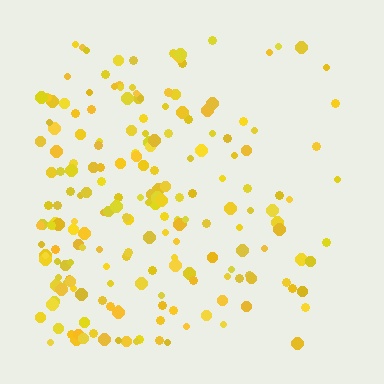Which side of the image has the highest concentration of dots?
The left.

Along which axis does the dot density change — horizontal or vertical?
Horizontal.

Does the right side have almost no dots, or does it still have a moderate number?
Still a moderate number, just noticeably fewer than the left.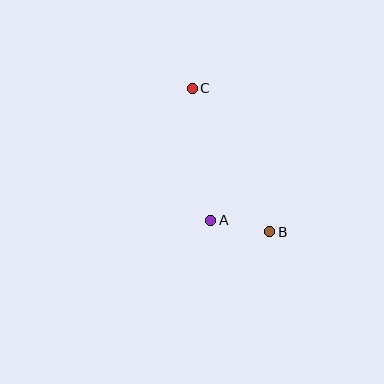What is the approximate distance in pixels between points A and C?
The distance between A and C is approximately 133 pixels.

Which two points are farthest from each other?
Points B and C are farthest from each other.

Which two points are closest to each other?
Points A and B are closest to each other.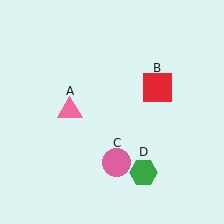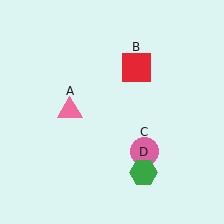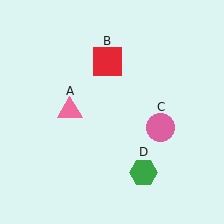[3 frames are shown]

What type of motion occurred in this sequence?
The red square (object B), pink circle (object C) rotated counterclockwise around the center of the scene.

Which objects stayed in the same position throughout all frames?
Pink triangle (object A) and green hexagon (object D) remained stationary.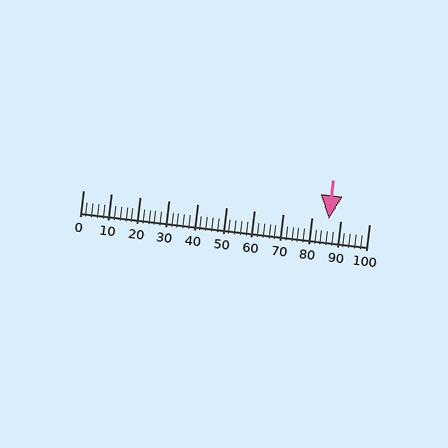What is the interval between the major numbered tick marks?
The major tick marks are spaced 10 units apart.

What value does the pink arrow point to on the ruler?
The pink arrow points to approximately 86.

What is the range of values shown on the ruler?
The ruler shows values from 0 to 100.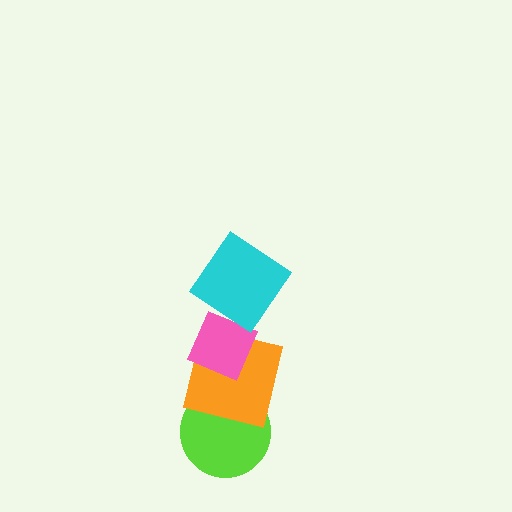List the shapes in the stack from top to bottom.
From top to bottom: the cyan diamond, the pink diamond, the orange square, the lime circle.